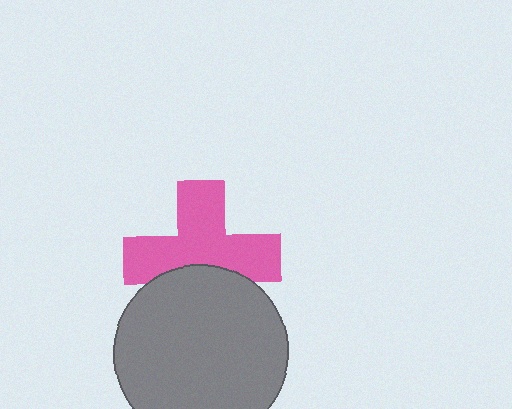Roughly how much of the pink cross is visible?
Most of it is visible (roughly 69%).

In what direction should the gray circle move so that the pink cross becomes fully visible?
The gray circle should move down. That is the shortest direction to clear the overlap and leave the pink cross fully visible.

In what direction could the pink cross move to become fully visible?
The pink cross could move up. That would shift it out from behind the gray circle entirely.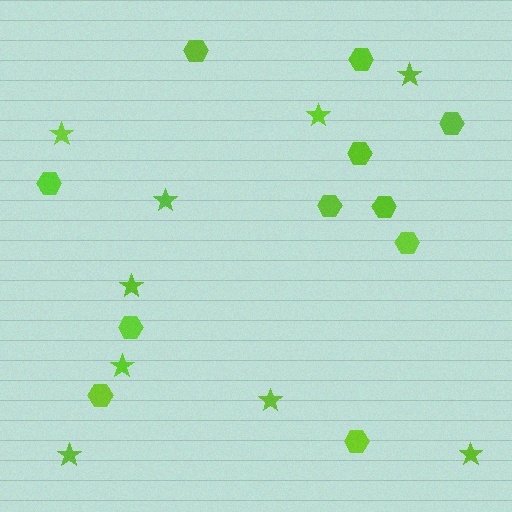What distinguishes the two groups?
There are 2 groups: one group of hexagons (11) and one group of stars (9).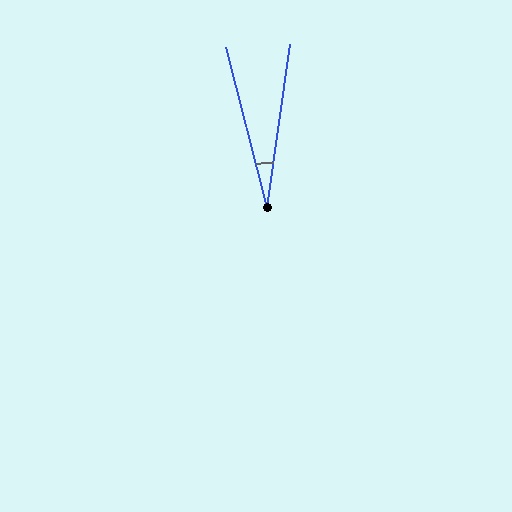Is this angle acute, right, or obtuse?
It is acute.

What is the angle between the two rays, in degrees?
Approximately 23 degrees.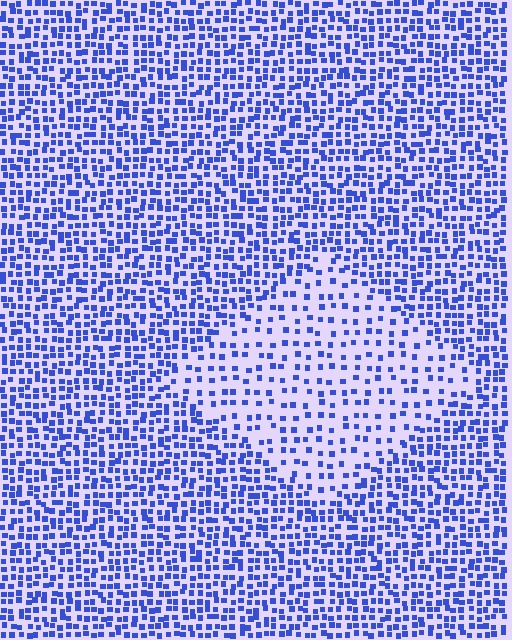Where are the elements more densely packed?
The elements are more densely packed outside the diamond boundary.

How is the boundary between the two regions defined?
The boundary is defined by a change in element density (approximately 2.2x ratio). All elements are the same color, size, and shape.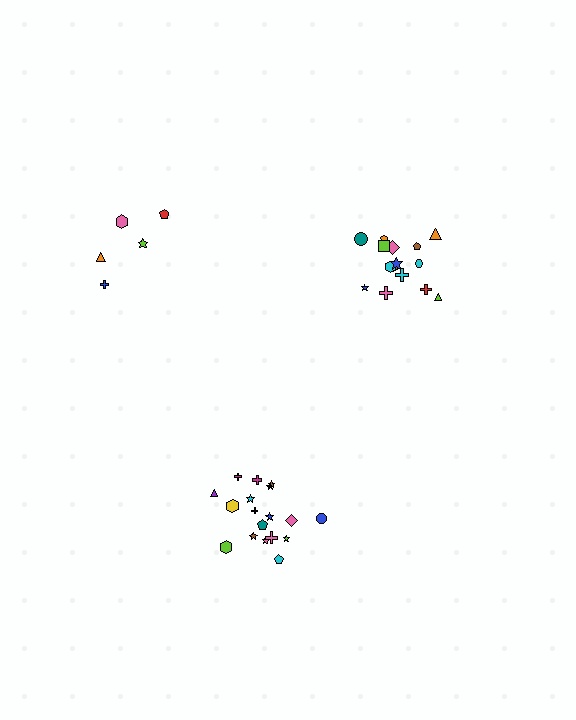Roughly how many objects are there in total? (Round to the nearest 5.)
Roughly 40 objects in total.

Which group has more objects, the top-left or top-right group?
The top-right group.